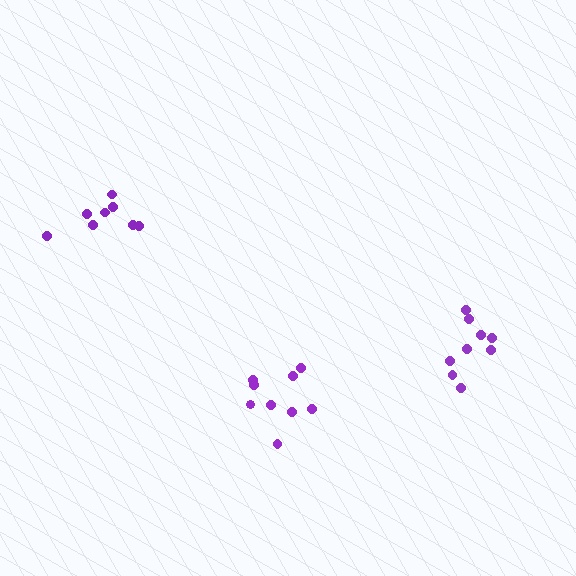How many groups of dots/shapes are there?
There are 3 groups.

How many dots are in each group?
Group 1: 8 dots, Group 2: 9 dots, Group 3: 9 dots (26 total).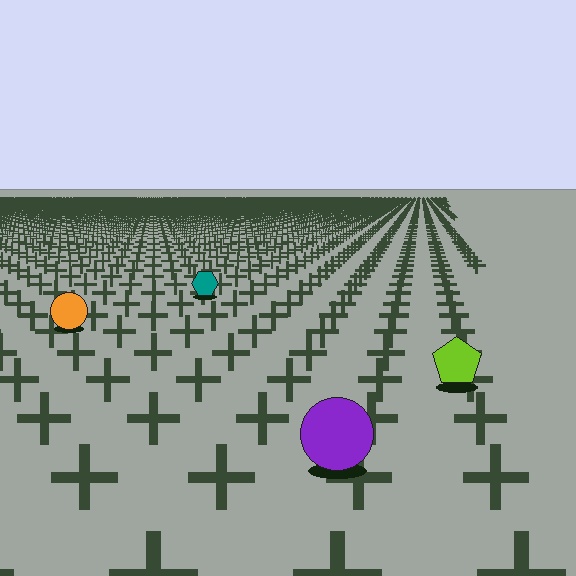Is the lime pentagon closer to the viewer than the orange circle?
Yes. The lime pentagon is closer — you can tell from the texture gradient: the ground texture is coarser near it.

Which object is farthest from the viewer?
The teal hexagon is farthest from the viewer. It appears smaller and the ground texture around it is denser.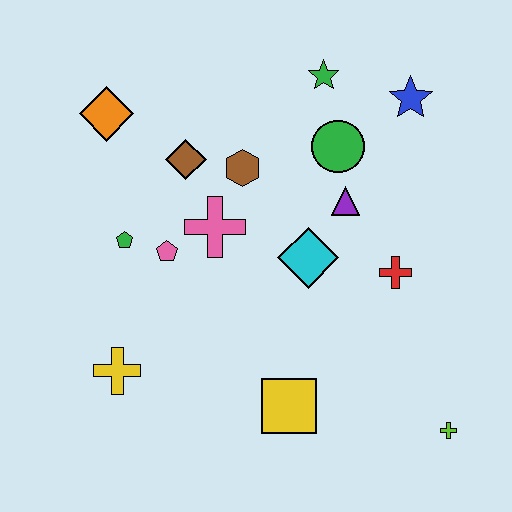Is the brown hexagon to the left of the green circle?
Yes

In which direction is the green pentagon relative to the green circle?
The green pentagon is to the left of the green circle.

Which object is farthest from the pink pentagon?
The lime cross is farthest from the pink pentagon.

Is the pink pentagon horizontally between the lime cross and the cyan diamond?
No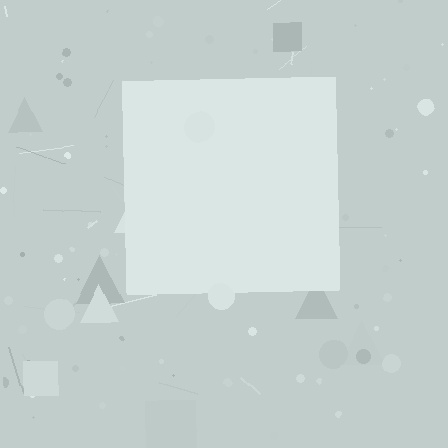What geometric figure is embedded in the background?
A square is embedded in the background.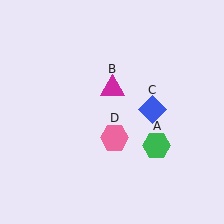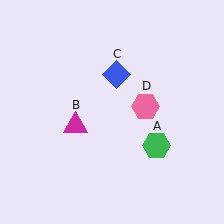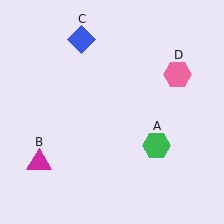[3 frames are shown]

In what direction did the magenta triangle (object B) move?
The magenta triangle (object B) moved down and to the left.